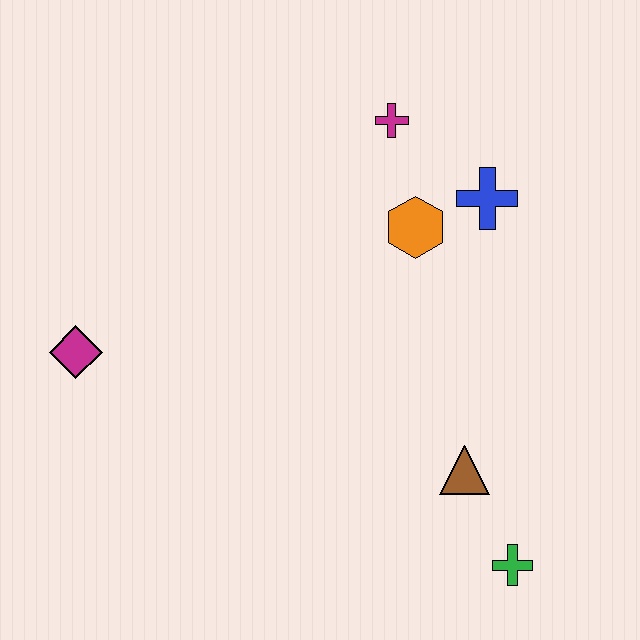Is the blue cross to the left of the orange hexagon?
No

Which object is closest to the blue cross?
The orange hexagon is closest to the blue cross.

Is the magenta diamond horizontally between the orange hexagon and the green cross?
No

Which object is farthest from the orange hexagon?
The magenta diamond is farthest from the orange hexagon.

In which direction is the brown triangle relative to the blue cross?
The brown triangle is below the blue cross.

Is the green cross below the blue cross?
Yes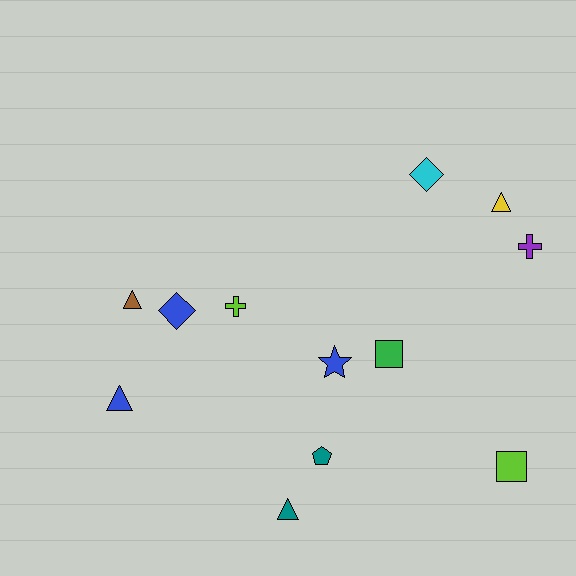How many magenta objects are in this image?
There are no magenta objects.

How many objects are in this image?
There are 12 objects.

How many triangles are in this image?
There are 4 triangles.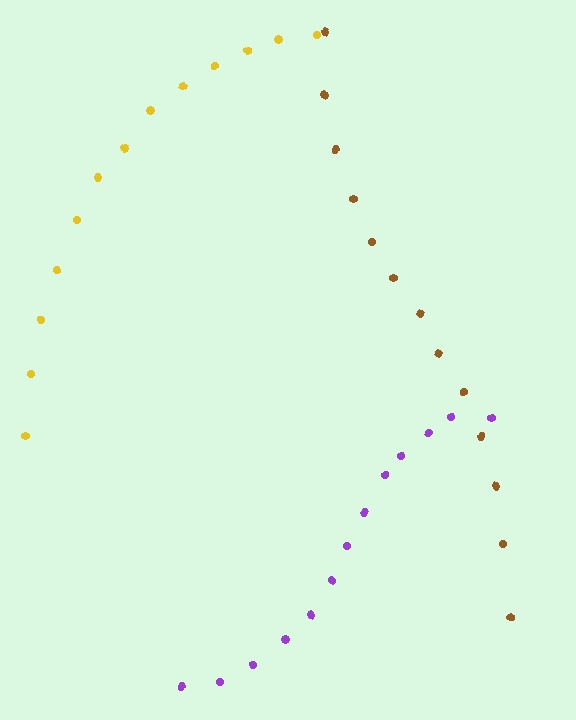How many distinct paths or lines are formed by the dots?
There are 3 distinct paths.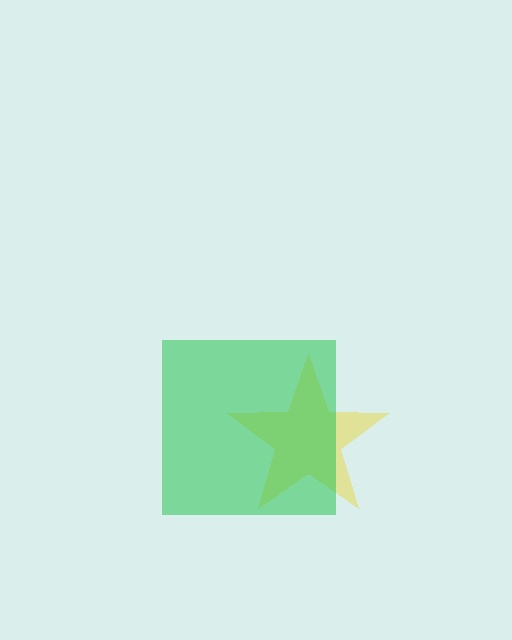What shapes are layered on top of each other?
The layered shapes are: a yellow star, a green square.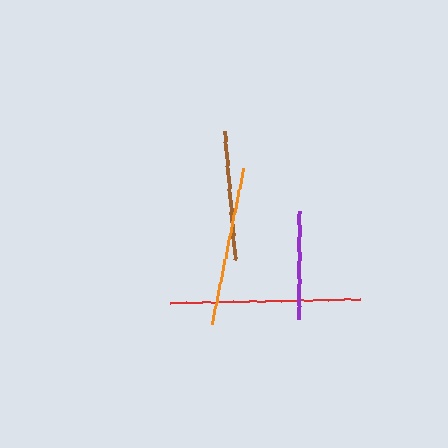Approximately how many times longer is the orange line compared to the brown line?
The orange line is approximately 1.2 times the length of the brown line.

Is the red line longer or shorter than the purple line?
The red line is longer than the purple line.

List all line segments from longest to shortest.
From longest to shortest: red, orange, brown, purple.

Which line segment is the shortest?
The purple line is the shortest at approximately 108 pixels.